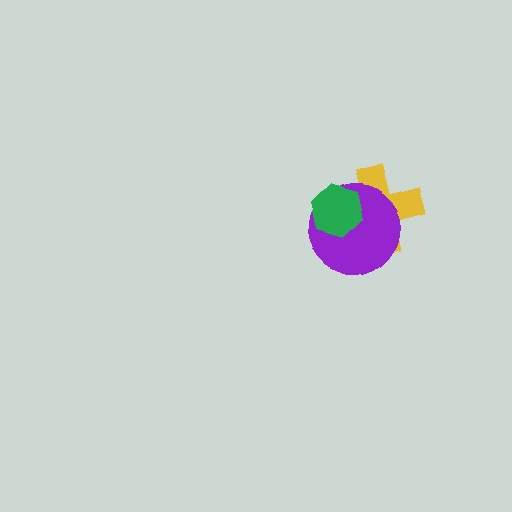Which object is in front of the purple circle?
The green hexagon is in front of the purple circle.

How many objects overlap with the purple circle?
2 objects overlap with the purple circle.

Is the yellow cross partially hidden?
Yes, it is partially covered by another shape.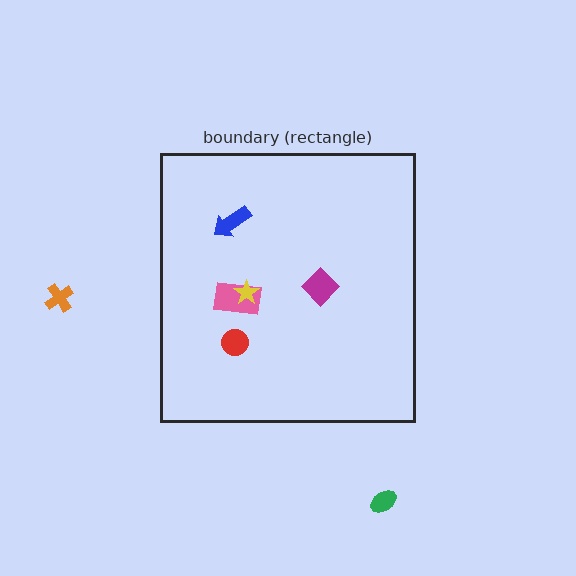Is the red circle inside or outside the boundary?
Inside.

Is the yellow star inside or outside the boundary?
Inside.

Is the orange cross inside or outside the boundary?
Outside.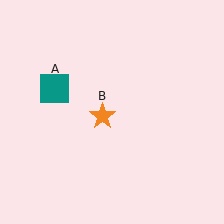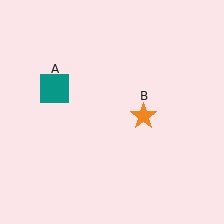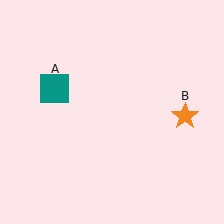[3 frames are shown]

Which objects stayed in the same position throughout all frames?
Teal square (object A) remained stationary.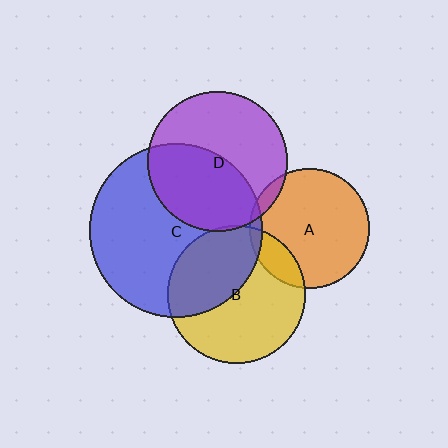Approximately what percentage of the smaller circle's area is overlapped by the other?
Approximately 15%.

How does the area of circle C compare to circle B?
Approximately 1.6 times.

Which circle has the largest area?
Circle C (blue).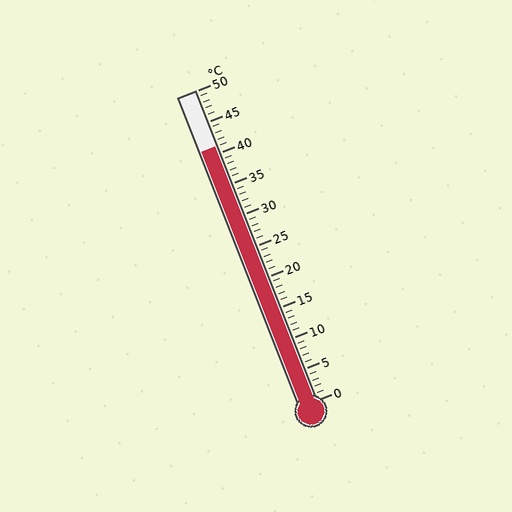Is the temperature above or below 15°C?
The temperature is above 15°C.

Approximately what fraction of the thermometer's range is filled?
The thermometer is filled to approximately 80% of its range.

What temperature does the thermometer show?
The thermometer shows approximately 41°C.